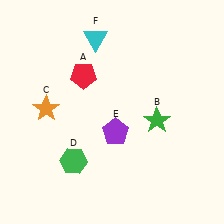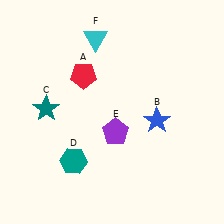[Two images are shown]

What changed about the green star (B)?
In Image 1, B is green. In Image 2, it changed to blue.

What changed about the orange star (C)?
In Image 1, C is orange. In Image 2, it changed to teal.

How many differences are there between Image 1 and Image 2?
There are 3 differences between the two images.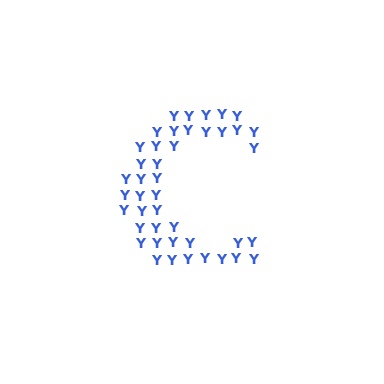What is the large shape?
The large shape is the letter C.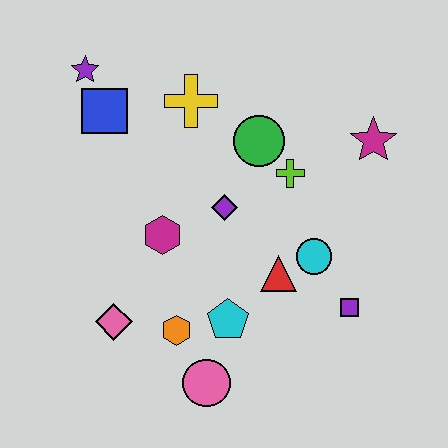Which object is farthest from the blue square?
The purple square is farthest from the blue square.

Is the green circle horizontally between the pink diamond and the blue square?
No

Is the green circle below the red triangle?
No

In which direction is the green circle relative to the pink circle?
The green circle is above the pink circle.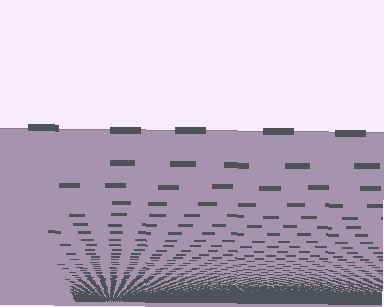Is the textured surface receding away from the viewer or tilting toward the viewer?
The surface appears to tilt toward the viewer. Texture elements get larger and sparser toward the top.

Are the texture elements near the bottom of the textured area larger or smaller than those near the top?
Smaller. The gradient is inverted — elements near the bottom are smaller and denser.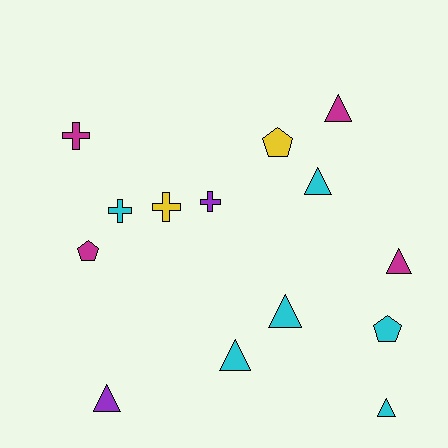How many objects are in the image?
There are 14 objects.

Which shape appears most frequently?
Triangle, with 7 objects.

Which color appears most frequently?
Cyan, with 6 objects.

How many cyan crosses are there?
There is 1 cyan cross.